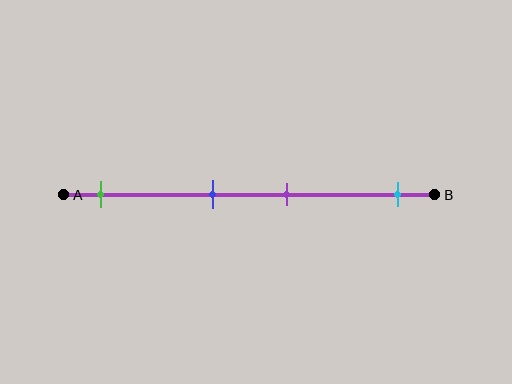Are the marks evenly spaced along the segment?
No, the marks are not evenly spaced.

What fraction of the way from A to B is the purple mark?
The purple mark is approximately 60% (0.6) of the way from A to B.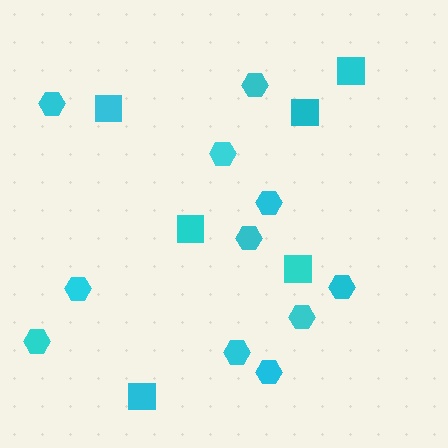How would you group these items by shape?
There are 2 groups: one group of hexagons (11) and one group of squares (6).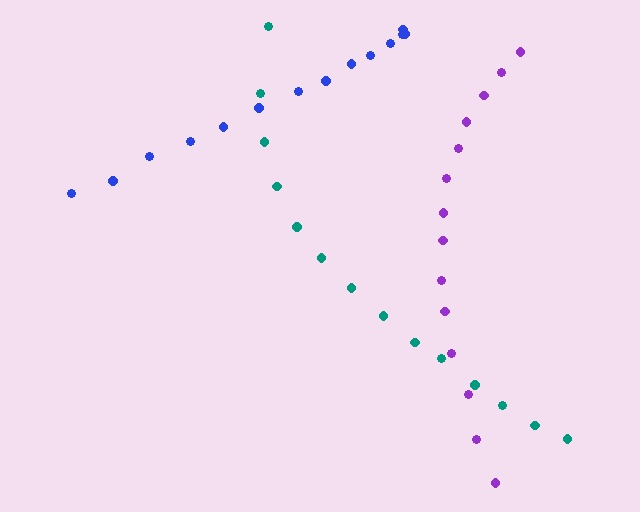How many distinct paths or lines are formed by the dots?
There are 3 distinct paths.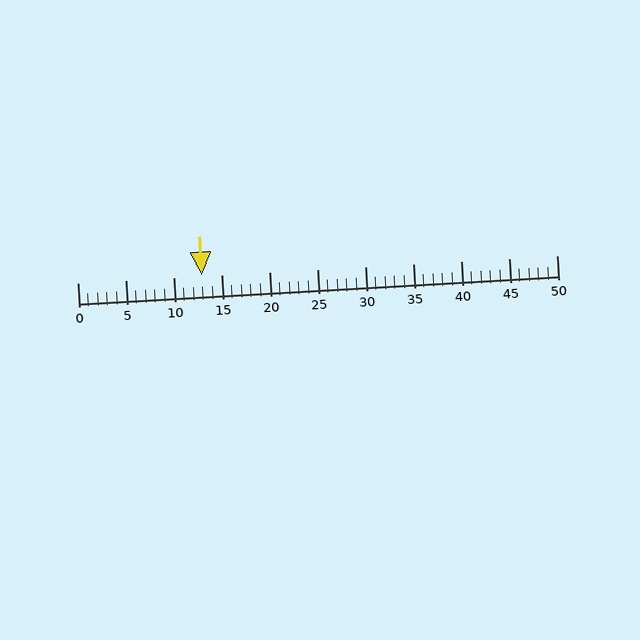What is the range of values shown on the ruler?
The ruler shows values from 0 to 50.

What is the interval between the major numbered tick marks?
The major tick marks are spaced 5 units apart.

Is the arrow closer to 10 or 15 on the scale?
The arrow is closer to 15.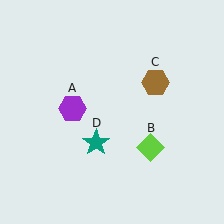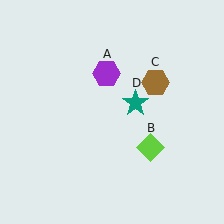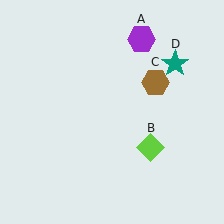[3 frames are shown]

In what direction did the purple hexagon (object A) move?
The purple hexagon (object A) moved up and to the right.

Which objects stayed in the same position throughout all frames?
Lime diamond (object B) and brown hexagon (object C) remained stationary.